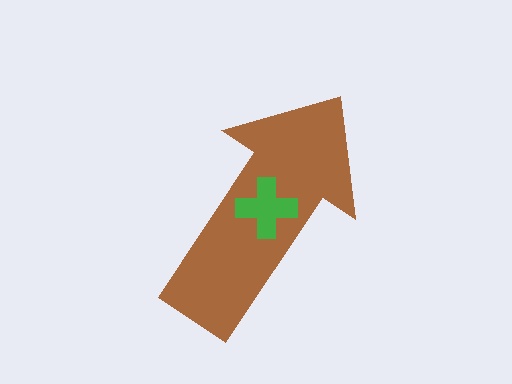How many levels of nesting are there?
2.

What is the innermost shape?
The green cross.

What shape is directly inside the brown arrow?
The green cross.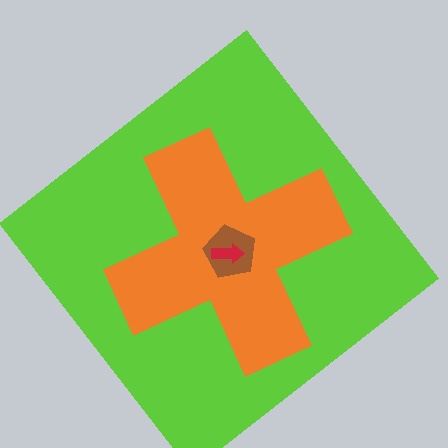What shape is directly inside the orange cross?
The brown pentagon.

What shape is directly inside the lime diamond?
The orange cross.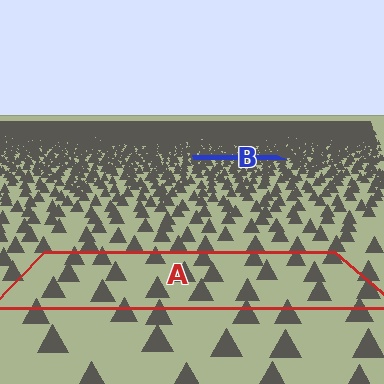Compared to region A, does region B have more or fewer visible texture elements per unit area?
Region B has more texture elements per unit area — they are packed more densely because it is farther away.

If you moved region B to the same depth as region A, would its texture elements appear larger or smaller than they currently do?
They would appear larger. At a closer depth, the same texture elements are projected at a bigger on-screen size.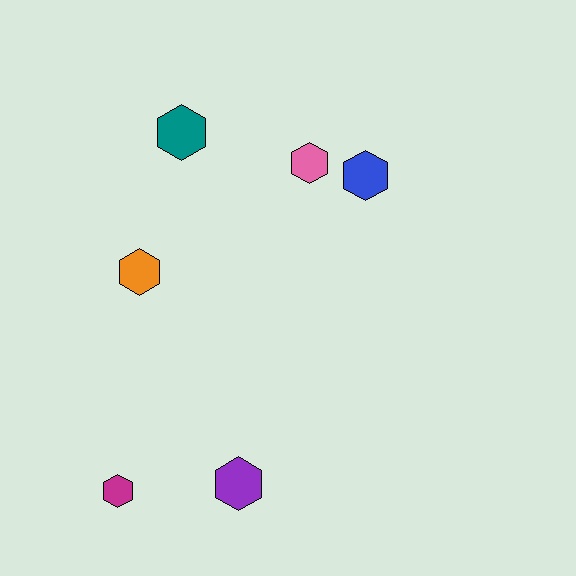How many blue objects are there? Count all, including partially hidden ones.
There is 1 blue object.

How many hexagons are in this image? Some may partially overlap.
There are 6 hexagons.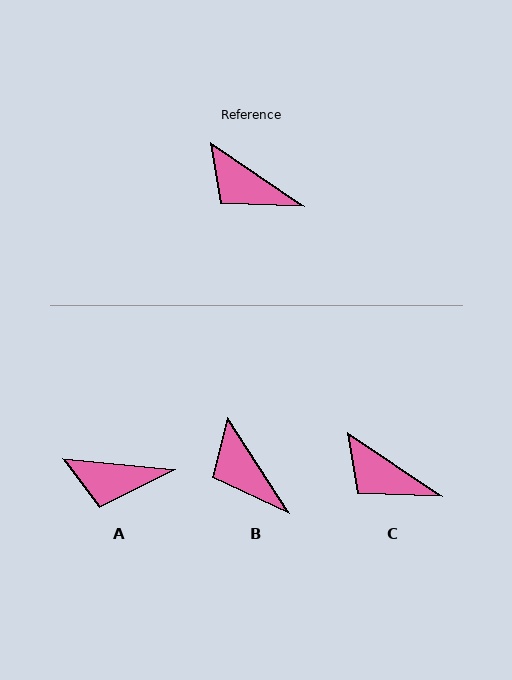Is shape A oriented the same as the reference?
No, it is off by about 28 degrees.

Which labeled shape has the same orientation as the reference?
C.